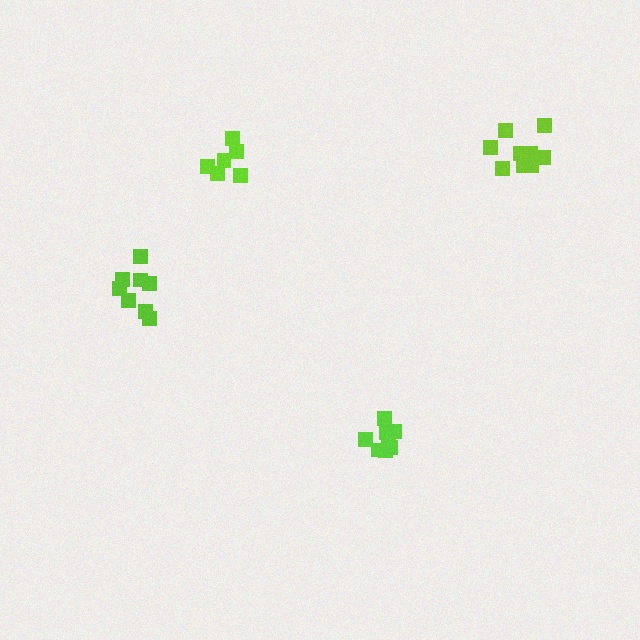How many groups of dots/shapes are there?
There are 4 groups.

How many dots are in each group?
Group 1: 6 dots, Group 2: 9 dots, Group 3: 8 dots, Group 4: 8 dots (31 total).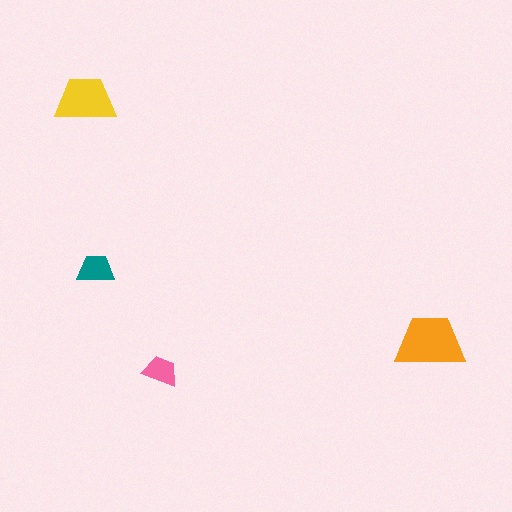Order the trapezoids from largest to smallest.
the orange one, the yellow one, the teal one, the pink one.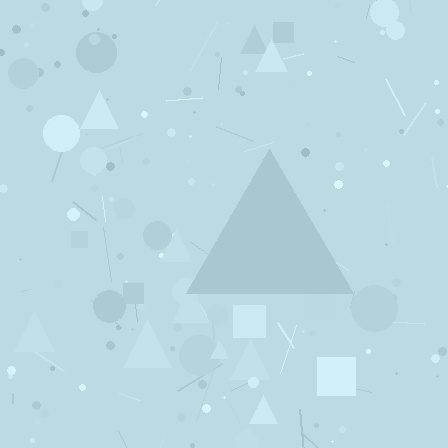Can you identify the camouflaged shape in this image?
The camouflaged shape is a triangle.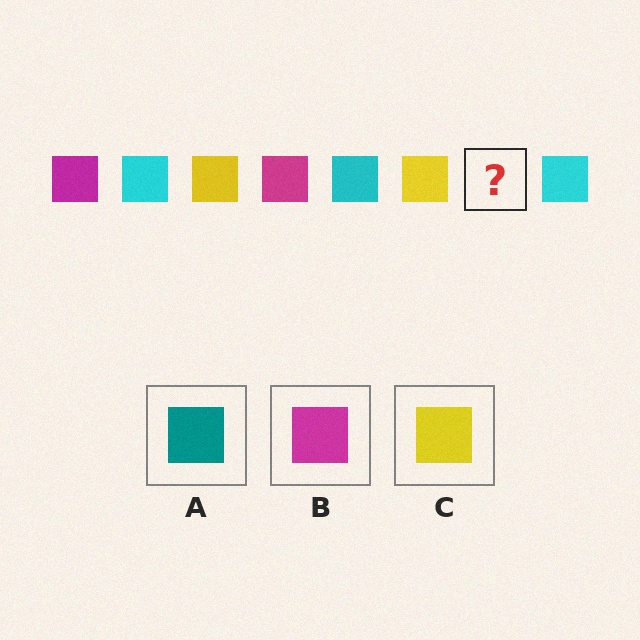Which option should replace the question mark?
Option B.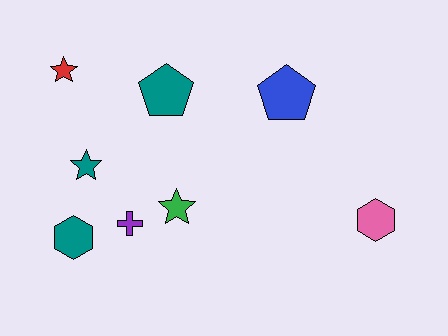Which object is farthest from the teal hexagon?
The pink hexagon is farthest from the teal hexagon.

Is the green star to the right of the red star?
Yes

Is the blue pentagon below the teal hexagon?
No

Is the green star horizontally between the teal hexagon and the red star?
No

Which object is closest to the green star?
The purple cross is closest to the green star.